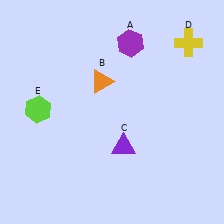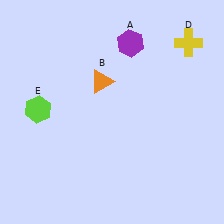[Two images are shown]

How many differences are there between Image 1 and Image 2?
There is 1 difference between the two images.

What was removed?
The purple triangle (C) was removed in Image 2.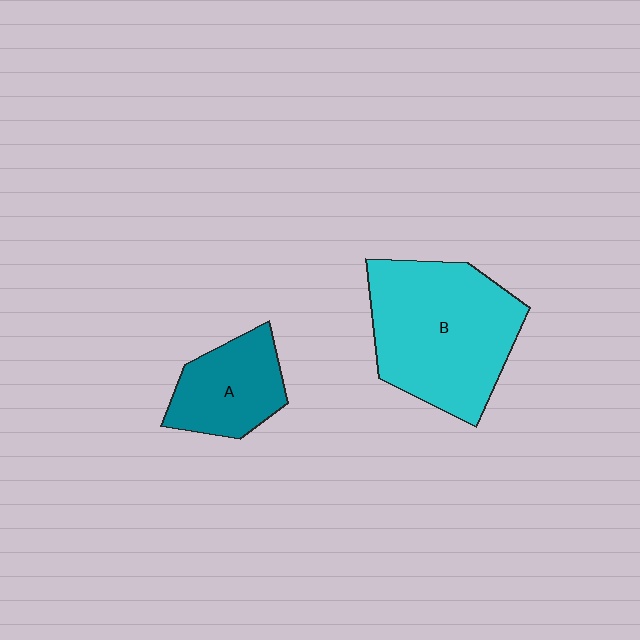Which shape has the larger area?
Shape B (cyan).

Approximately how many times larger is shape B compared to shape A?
Approximately 2.0 times.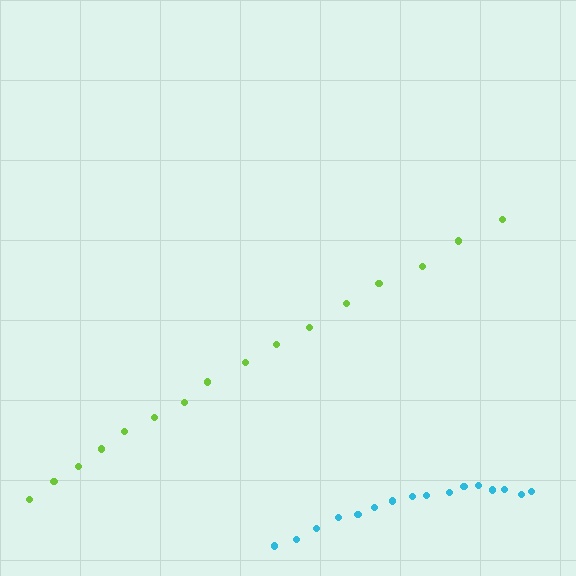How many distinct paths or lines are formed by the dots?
There are 2 distinct paths.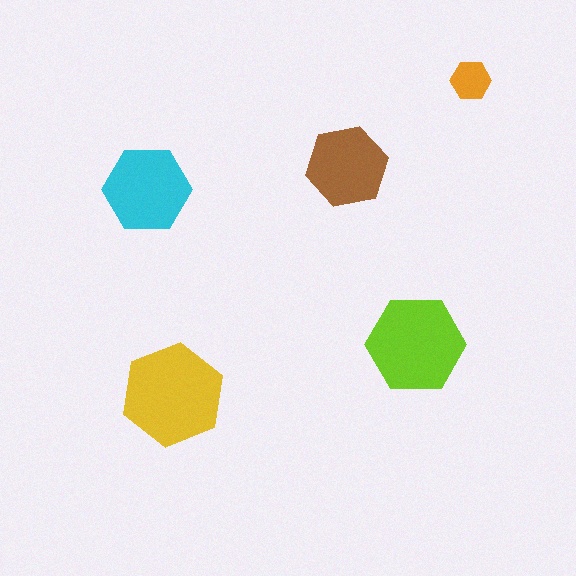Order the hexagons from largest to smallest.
the yellow one, the lime one, the cyan one, the brown one, the orange one.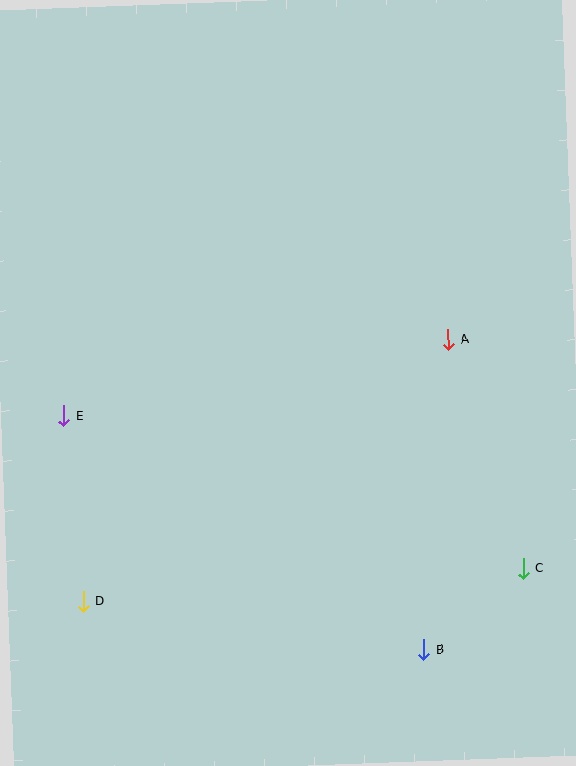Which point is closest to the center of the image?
Point A at (448, 340) is closest to the center.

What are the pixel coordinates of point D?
Point D is at (83, 601).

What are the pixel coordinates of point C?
Point C is at (523, 569).